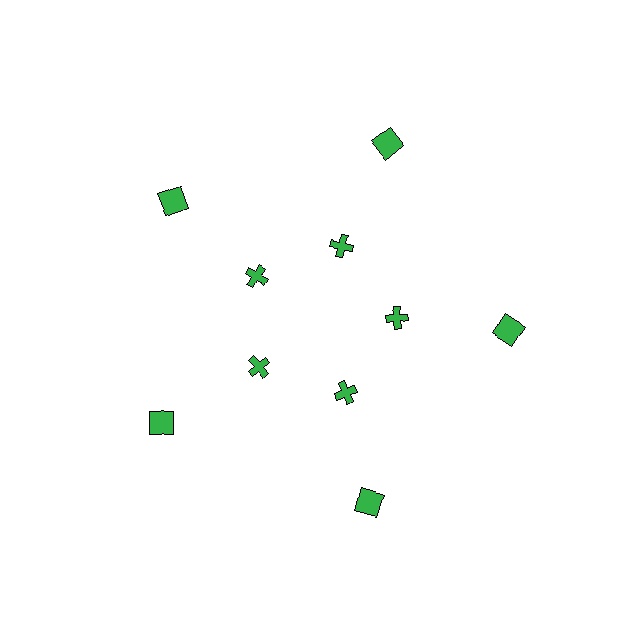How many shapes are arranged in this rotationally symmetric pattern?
There are 10 shapes, arranged in 5 groups of 2.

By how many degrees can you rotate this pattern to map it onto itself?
The pattern maps onto itself every 72 degrees of rotation.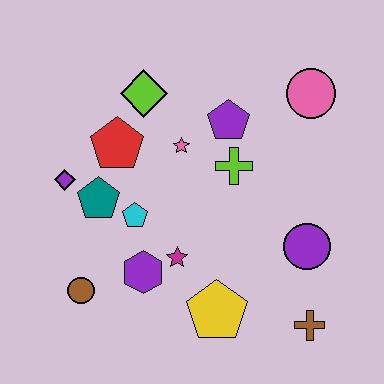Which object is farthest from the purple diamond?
The brown cross is farthest from the purple diamond.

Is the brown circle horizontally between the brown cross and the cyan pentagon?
No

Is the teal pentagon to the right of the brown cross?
No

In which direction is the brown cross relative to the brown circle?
The brown cross is to the right of the brown circle.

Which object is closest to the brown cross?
The purple circle is closest to the brown cross.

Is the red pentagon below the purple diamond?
No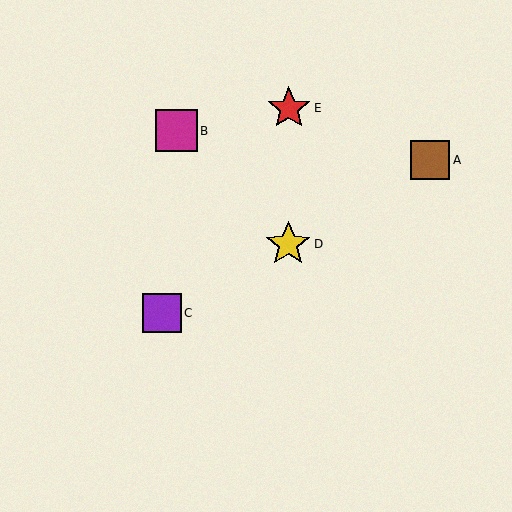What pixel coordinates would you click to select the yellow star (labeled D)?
Click at (288, 244) to select the yellow star D.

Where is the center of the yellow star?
The center of the yellow star is at (288, 244).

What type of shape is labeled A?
Shape A is a brown square.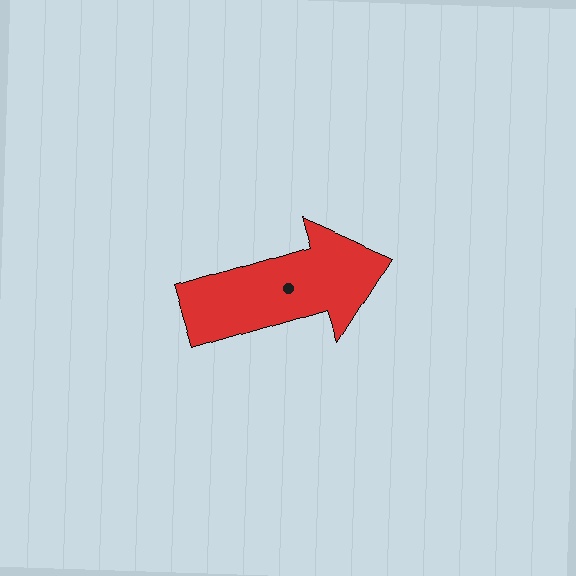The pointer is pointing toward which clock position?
Roughly 2 o'clock.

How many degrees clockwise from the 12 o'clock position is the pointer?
Approximately 73 degrees.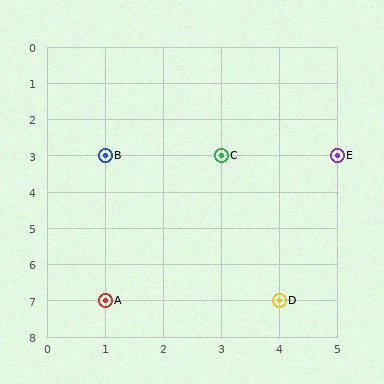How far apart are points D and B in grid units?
Points D and B are 3 columns and 4 rows apart (about 5.0 grid units diagonally).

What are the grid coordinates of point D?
Point D is at grid coordinates (4, 7).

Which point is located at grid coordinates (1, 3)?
Point B is at (1, 3).